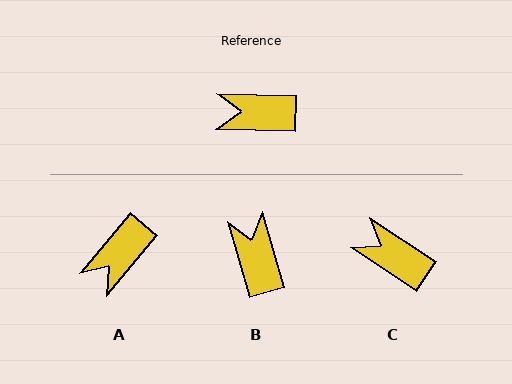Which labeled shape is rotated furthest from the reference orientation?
B, about 72 degrees away.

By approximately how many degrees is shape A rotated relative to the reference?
Approximately 52 degrees counter-clockwise.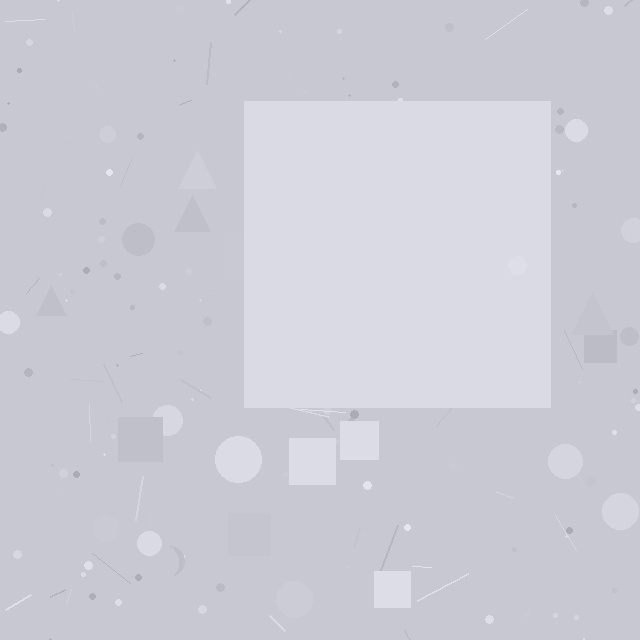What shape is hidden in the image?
A square is hidden in the image.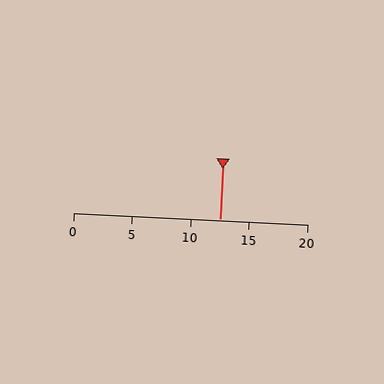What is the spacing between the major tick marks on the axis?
The major ticks are spaced 5 apart.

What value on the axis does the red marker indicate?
The marker indicates approximately 12.5.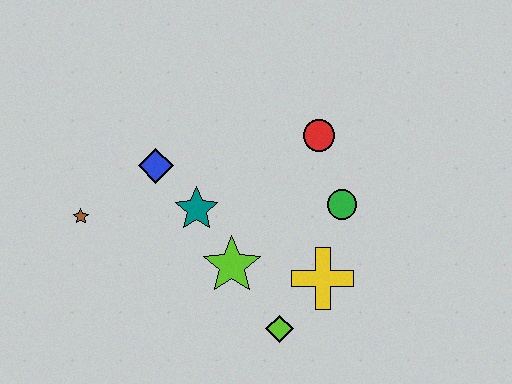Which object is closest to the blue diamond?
The teal star is closest to the blue diamond.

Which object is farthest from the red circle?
The brown star is farthest from the red circle.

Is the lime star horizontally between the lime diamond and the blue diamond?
Yes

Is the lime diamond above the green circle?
No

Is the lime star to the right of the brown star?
Yes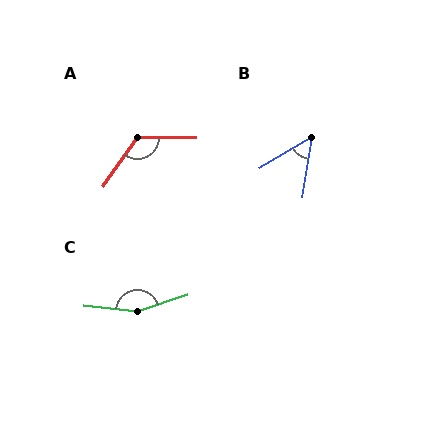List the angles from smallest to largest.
B (50°), A (124°), C (156°).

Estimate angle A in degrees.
Approximately 124 degrees.